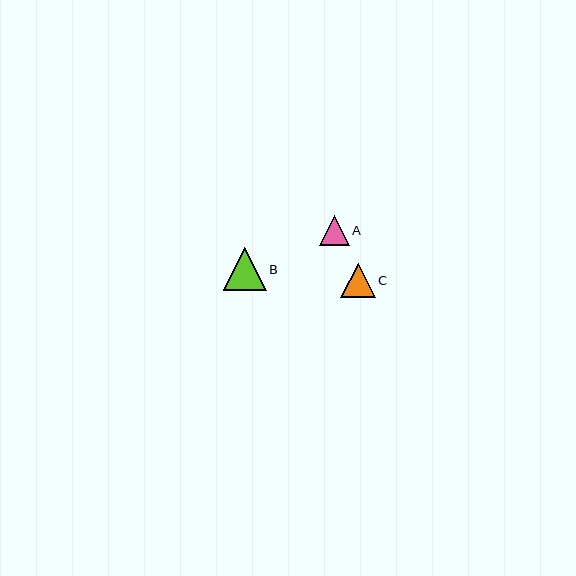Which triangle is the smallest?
Triangle A is the smallest with a size of approximately 30 pixels.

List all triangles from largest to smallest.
From largest to smallest: B, C, A.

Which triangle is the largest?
Triangle B is the largest with a size of approximately 43 pixels.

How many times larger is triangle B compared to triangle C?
Triangle B is approximately 1.2 times the size of triangle C.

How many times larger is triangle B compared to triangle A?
Triangle B is approximately 1.5 times the size of triangle A.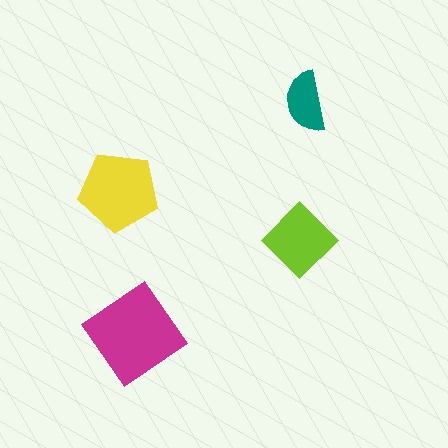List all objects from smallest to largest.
The teal semicircle, the lime diamond, the yellow pentagon, the magenta diamond.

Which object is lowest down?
The magenta diamond is bottommost.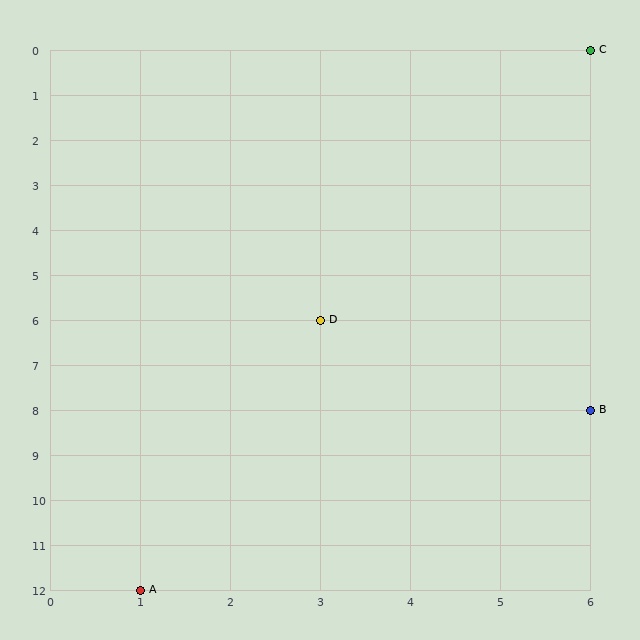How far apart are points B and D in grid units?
Points B and D are 3 columns and 2 rows apart (about 3.6 grid units diagonally).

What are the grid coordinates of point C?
Point C is at grid coordinates (6, 0).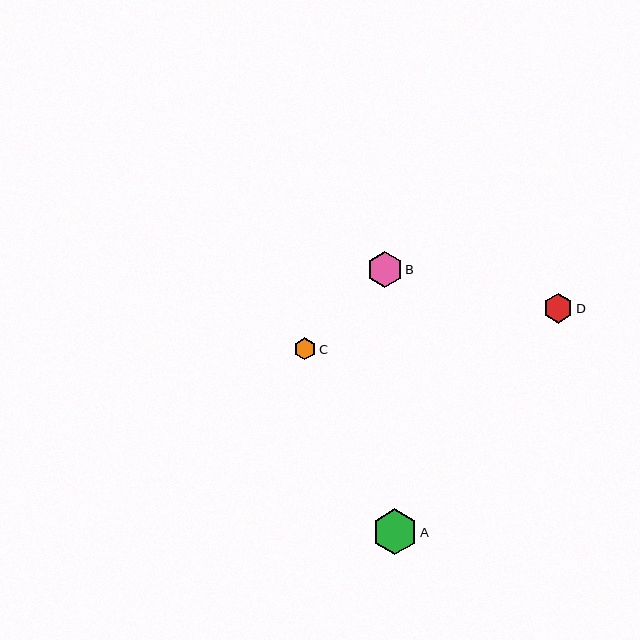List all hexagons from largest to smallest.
From largest to smallest: A, B, D, C.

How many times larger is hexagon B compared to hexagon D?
Hexagon B is approximately 1.2 times the size of hexagon D.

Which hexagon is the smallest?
Hexagon C is the smallest with a size of approximately 22 pixels.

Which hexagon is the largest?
Hexagon A is the largest with a size of approximately 45 pixels.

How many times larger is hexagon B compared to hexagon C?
Hexagon B is approximately 1.6 times the size of hexagon C.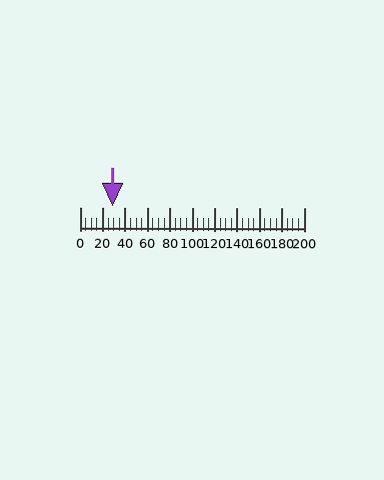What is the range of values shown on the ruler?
The ruler shows values from 0 to 200.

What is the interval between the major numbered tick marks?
The major tick marks are spaced 20 units apart.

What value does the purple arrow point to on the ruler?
The purple arrow points to approximately 29.